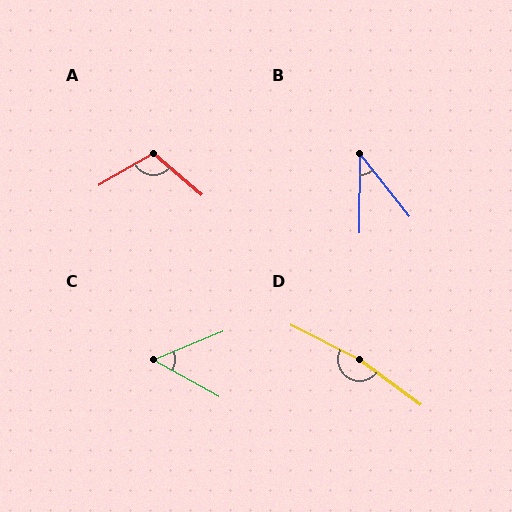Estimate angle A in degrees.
Approximately 109 degrees.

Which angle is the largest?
D, at approximately 170 degrees.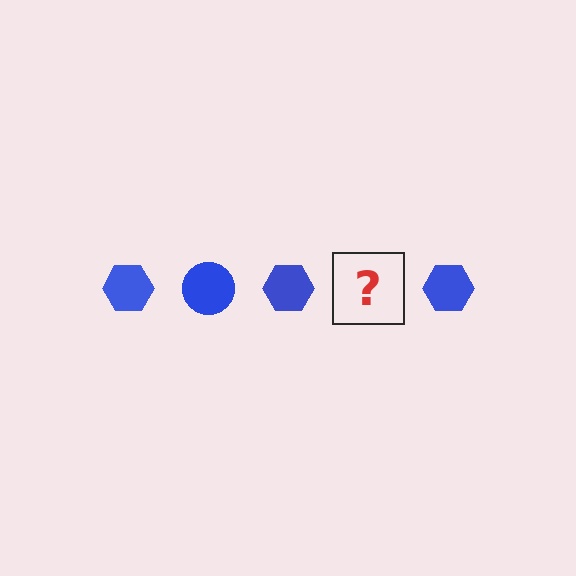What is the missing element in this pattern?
The missing element is a blue circle.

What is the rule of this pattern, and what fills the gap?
The rule is that the pattern cycles through hexagon, circle shapes in blue. The gap should be filled with a blue circle.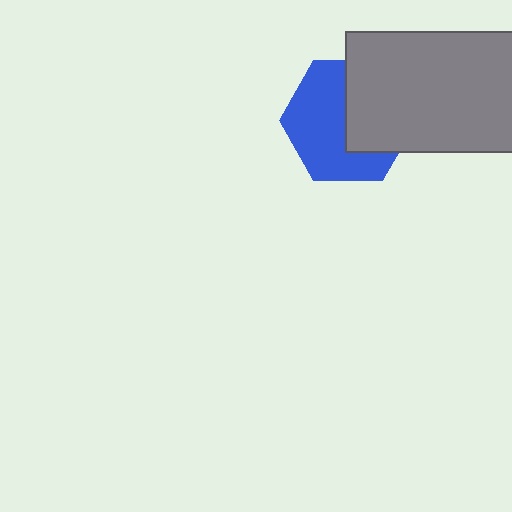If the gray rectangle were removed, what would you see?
You would see the complete blue hexagon.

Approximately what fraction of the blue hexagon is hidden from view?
Roughly 43% of the blue hexagon is hidden behind the gray rectangle.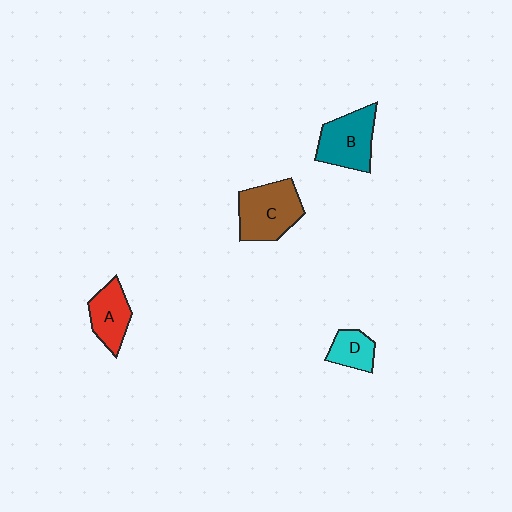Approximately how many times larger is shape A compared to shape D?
Approximately 1.3 times.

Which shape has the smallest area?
Shape D (cyan).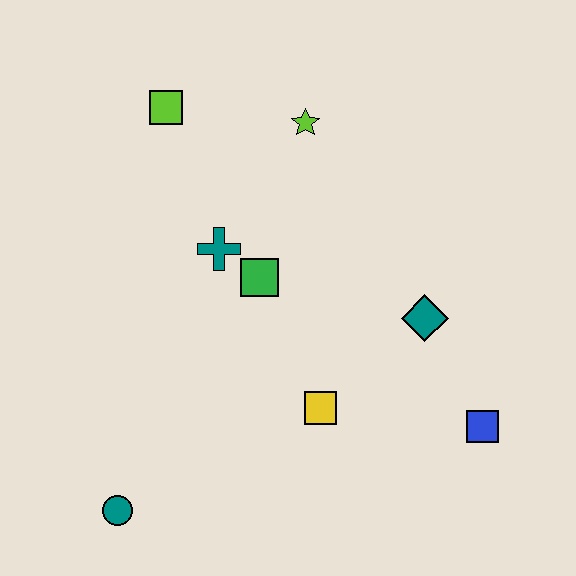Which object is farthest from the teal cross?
The blue square is farthest from the teal cross.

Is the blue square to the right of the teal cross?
Yes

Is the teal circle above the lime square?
No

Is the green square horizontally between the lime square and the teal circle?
No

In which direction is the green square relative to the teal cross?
The green square is to the right of the teal cross.